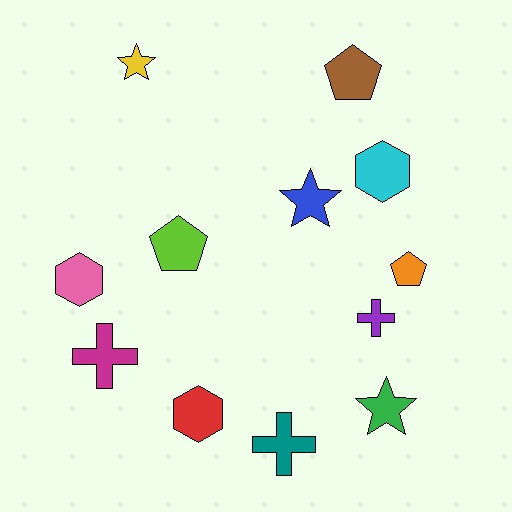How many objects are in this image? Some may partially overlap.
There are 12 objects.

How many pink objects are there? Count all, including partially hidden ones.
There is 1 pink object.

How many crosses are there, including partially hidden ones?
There are 3 crosses.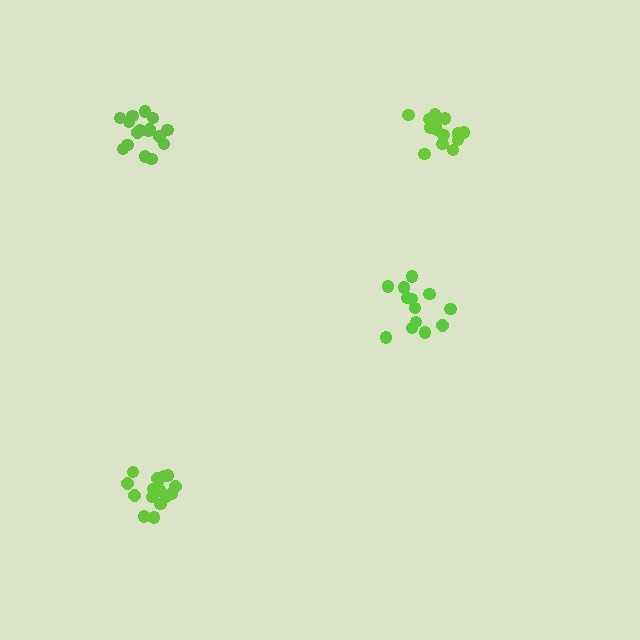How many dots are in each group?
Group 1: 16 dots, Group 2: 17 dots, Group 3: 13 dots, Group 4: 16 dots (62 total).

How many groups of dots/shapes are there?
There are 4 groups.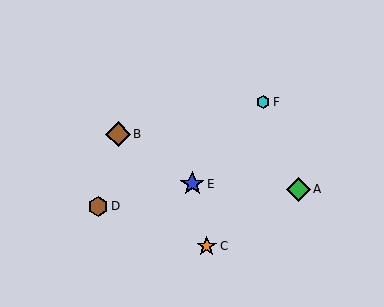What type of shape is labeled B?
Shape B is a brown diamond.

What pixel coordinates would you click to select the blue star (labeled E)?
Click at (192, 184) to select the blue star E.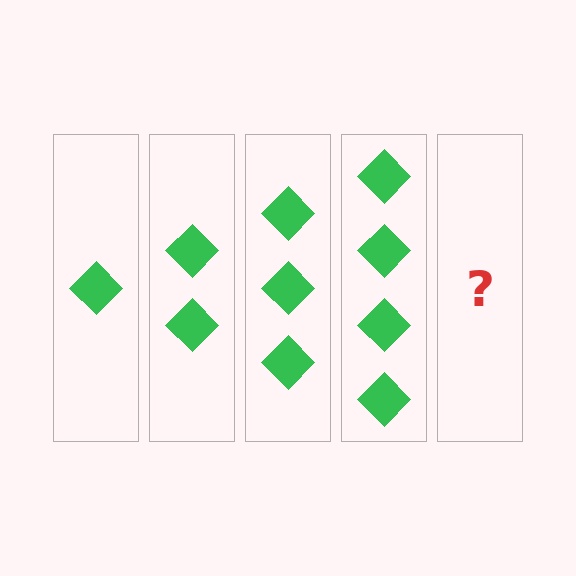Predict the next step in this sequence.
The next step is 5 diamonds.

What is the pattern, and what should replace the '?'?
The pattern is that each step adds one more diamond. The '?' should be 5 diamonds.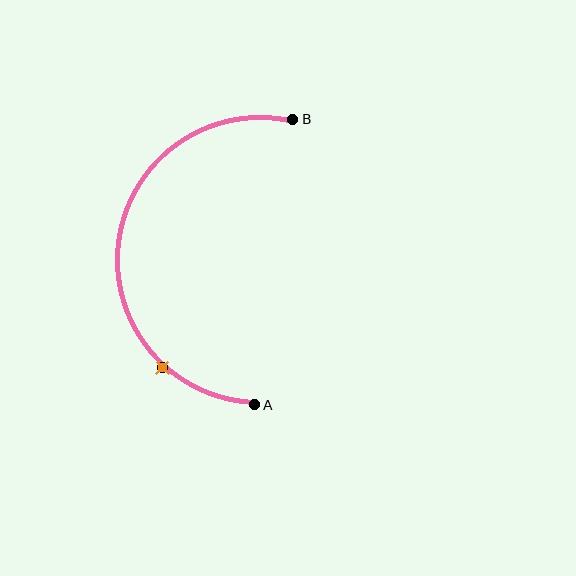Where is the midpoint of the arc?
The arc midpoint is the point on the curve farthest from the straight line joining A and B. It sits to the left of that line.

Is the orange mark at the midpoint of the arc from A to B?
No. The orange mark lies on the arc but is closer to endpoint A. The arc midpoint would be at the point on the curve equidistant along the arc from both A and B.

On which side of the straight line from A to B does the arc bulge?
The arc bulges to the left of the straight line connecting A and B.